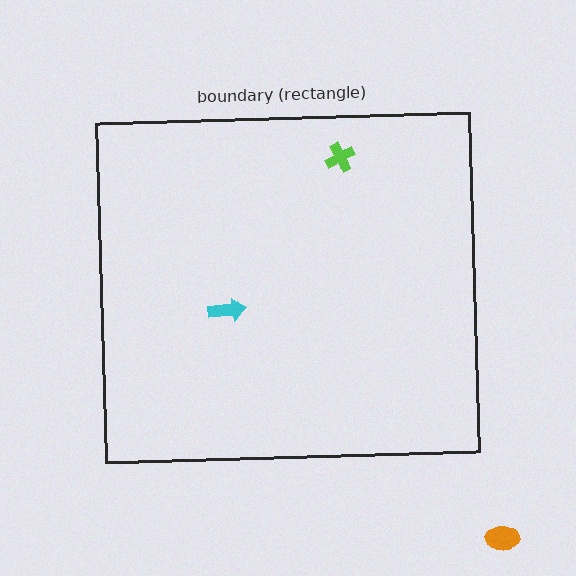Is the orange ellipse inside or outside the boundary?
Outside.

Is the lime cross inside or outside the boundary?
Inside.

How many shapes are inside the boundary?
2 inside, 1 outside.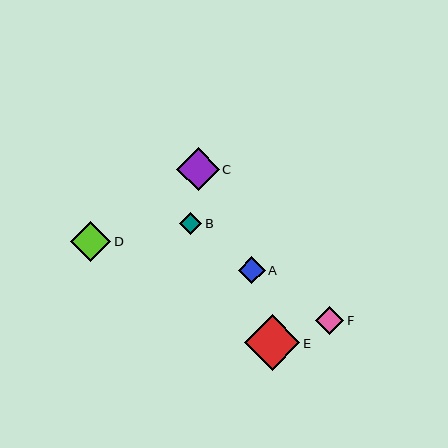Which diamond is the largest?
Diamond E is the largest with a size of approximately 55 pixels.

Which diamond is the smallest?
Diamond B is the smallest with a size of approximately 22 pixels.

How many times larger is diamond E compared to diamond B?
Diamond E is approximately 2.5 times the size of diamond B.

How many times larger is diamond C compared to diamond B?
Diamond C is approximately 1.9 times the size of diamond B.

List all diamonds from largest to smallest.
From largest to smallest: E, C, D, F, A, B.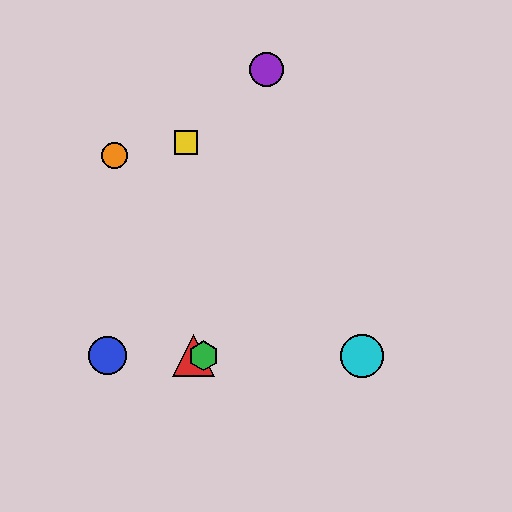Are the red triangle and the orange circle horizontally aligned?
No, the red triangle is at y≈356 and the orange circle is at y≈156.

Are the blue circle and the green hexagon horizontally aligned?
Yes, both are at y≈356.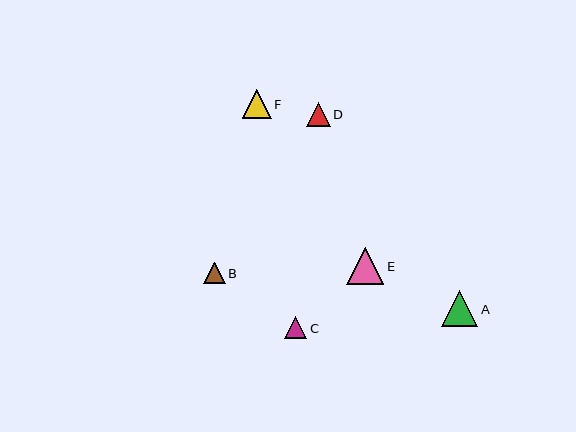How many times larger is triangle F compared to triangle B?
Triangle F is approximately 1.3 times the size of triangle B.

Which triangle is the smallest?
Triangle B is the smallest with a size of approximately 22 pixels.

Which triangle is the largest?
Triangle E is the largest with a size of approximately 37 pixels.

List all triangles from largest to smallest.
From largest to smallest: E, A, F, D, C, B.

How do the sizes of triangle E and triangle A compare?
Triangle E and triangle A are approximately the same size.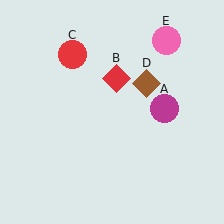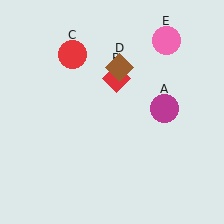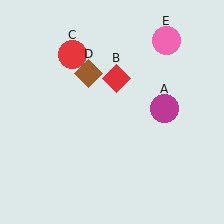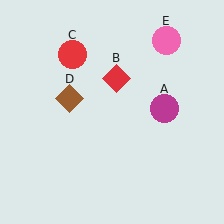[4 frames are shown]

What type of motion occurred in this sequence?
The brown diamond (object D) rotated counterclockwise around the center of the scene.